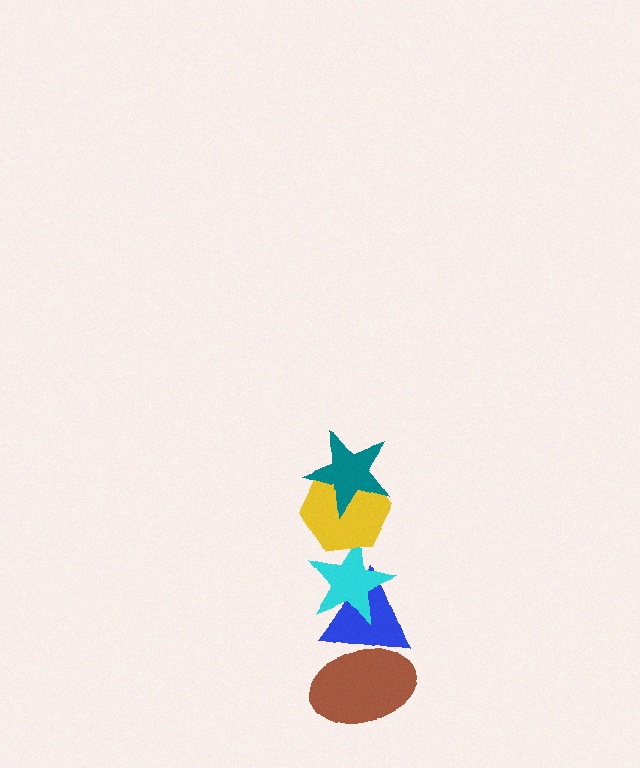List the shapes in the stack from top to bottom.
From top to bottom: the teal star, the yellow hexagon, the cyan star, the blue triangle, the brown ellipse.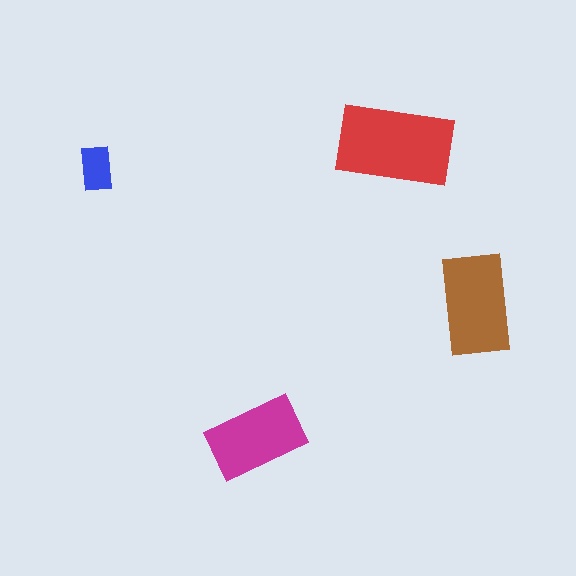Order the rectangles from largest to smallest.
the red one, the brown one, the magenta one, the blue one.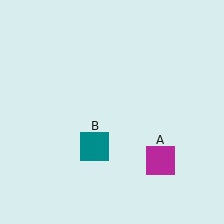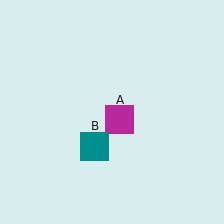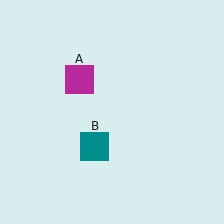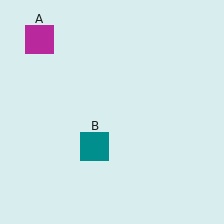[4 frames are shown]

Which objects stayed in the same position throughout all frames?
Teal square (object B) remained stationary.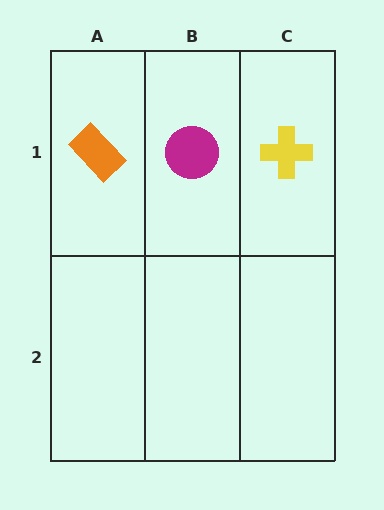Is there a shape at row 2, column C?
No, that cell is empty.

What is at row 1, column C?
A yellow cross.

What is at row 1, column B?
A magenta circle.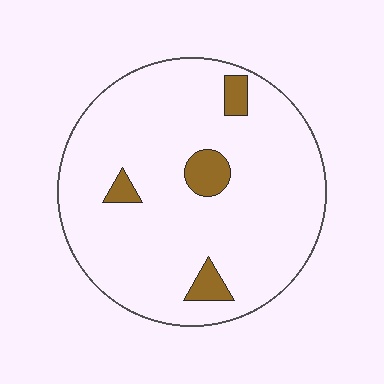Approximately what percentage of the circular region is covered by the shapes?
Approximately 10%.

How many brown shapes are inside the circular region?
4.